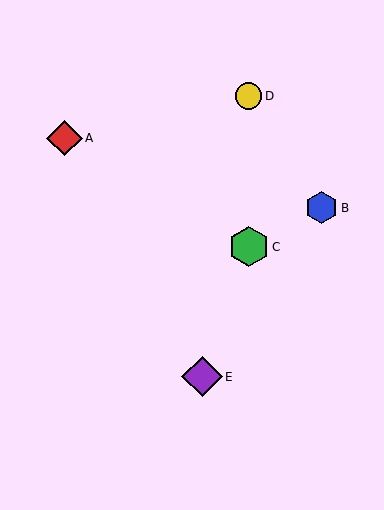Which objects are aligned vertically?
Objects C, D are aligned vertically.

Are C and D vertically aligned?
Yes, both are at x≈249.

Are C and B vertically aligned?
No, C is at x≈249 and B is at x≈322.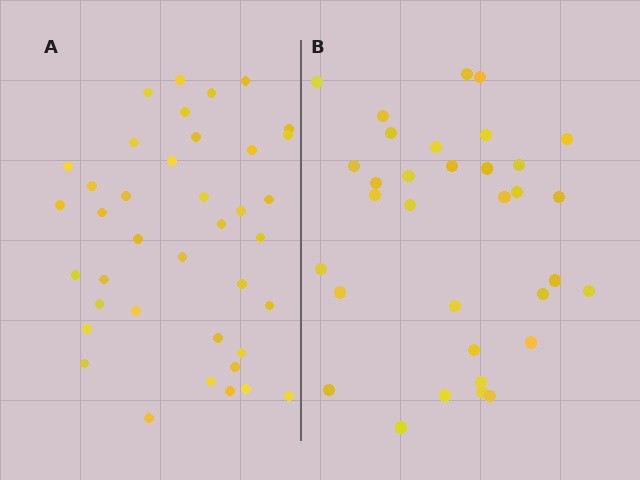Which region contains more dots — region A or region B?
Region A (the left region) has more dots.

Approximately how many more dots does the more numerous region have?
Region A has about 6 more dots than region B.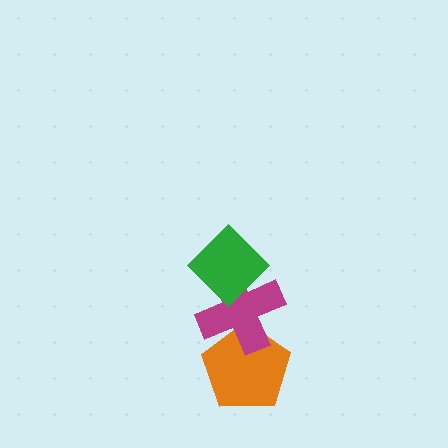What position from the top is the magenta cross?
The magenta cross is 2nd from the top.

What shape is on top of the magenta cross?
The green diamond is on top of the magenta cross.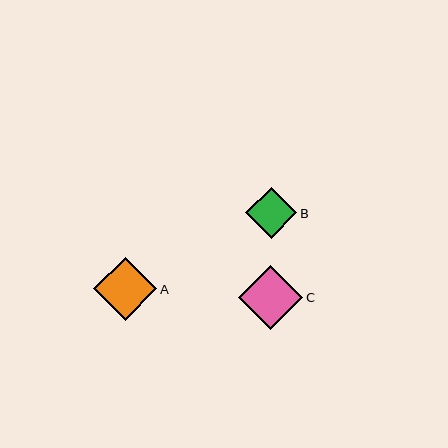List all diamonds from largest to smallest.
From largest to smallest: C, A, B.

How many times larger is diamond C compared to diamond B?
Diamond C is approximately 1.2 times the size of diamond B.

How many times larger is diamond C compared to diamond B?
Diamond C is approximately 1.2 times the size of diamond B.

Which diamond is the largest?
Diamond C is the largest with a size of approximately 64 pixels.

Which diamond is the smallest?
Diamond B is the smallest with a size of approximately 51 pixels.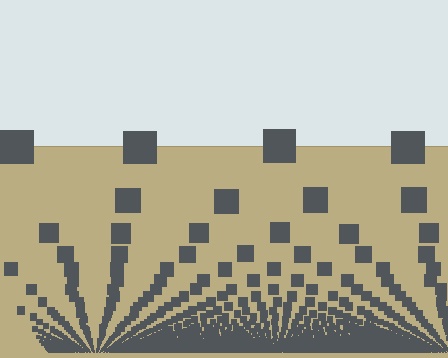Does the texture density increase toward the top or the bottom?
Density increases toward the bottom.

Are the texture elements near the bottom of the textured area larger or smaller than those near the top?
Smaller. The gradient is inverted — elements near the bottom are smaller and denser.